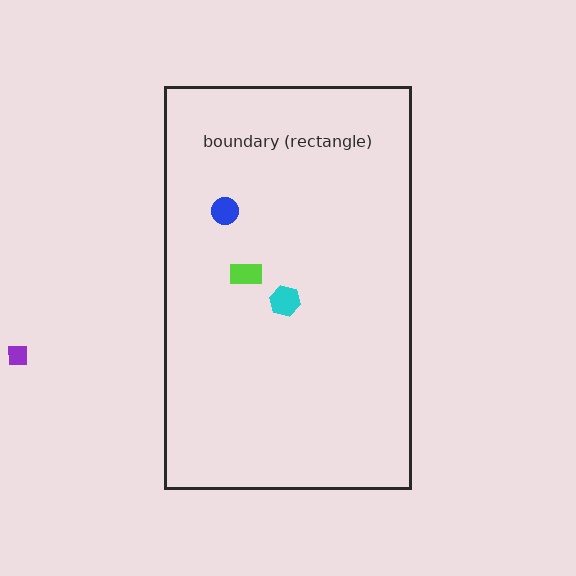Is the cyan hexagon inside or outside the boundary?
Inside.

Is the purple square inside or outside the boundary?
Outside.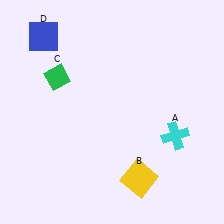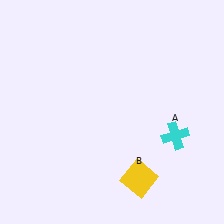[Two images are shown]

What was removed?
The blue square (D), the green diamond (C) were removed in Image 2.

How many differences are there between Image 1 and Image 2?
There are 2 differences between the two images.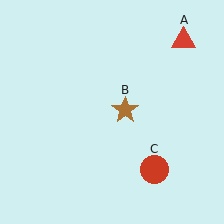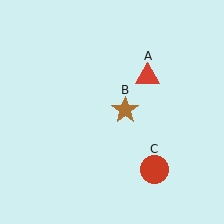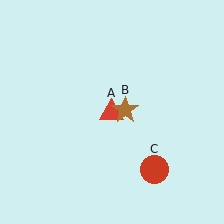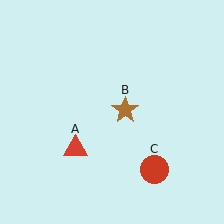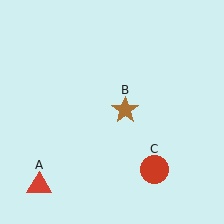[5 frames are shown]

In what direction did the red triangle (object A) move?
The red triangle (object A) moved down and to the left.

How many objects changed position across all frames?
1 object changed position: red triangle (object A).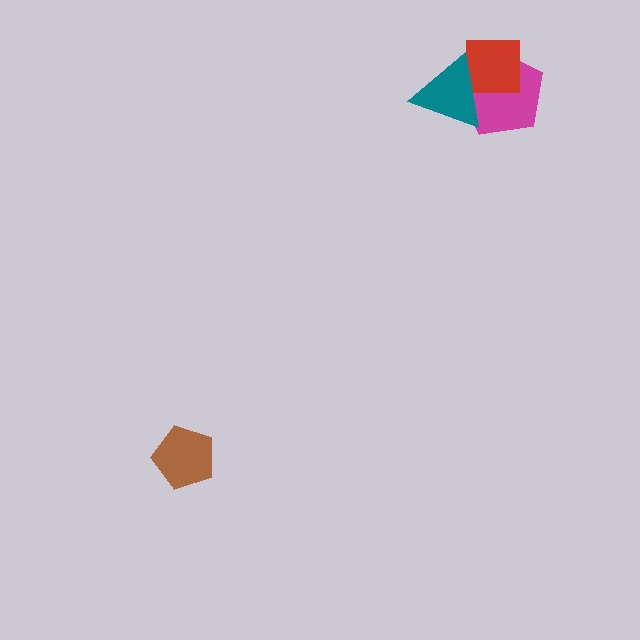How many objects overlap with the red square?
2 objects overlap with the red square.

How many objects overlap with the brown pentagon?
0 objects overlap with the brown pentagon.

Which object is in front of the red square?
The teal triangle is in front of the red square.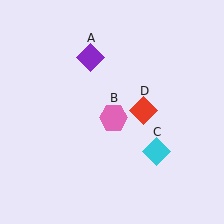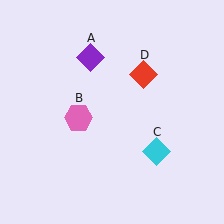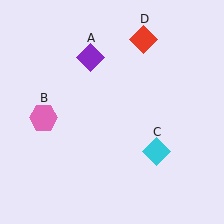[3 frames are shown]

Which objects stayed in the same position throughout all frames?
Purple diamond (object A) and cyan diamond (object C) remained stationary.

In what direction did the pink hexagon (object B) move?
The pink hexagon (object B) moved left.